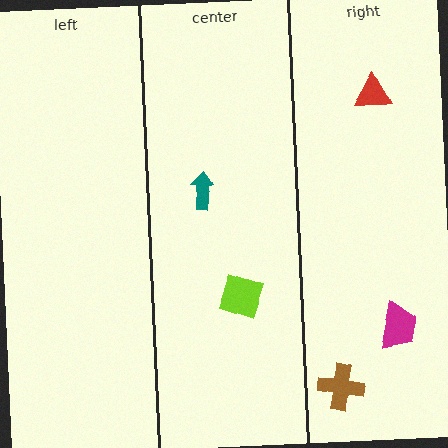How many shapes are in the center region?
2.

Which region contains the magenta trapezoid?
The right region.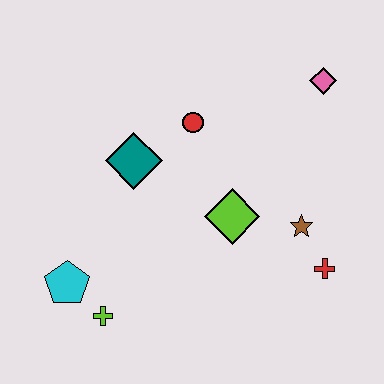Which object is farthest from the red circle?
The lime cross is farthest from the red circle.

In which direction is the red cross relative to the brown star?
The red cross is below the brown star.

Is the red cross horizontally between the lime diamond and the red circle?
No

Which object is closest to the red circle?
The teal diamond is closest to the red circle.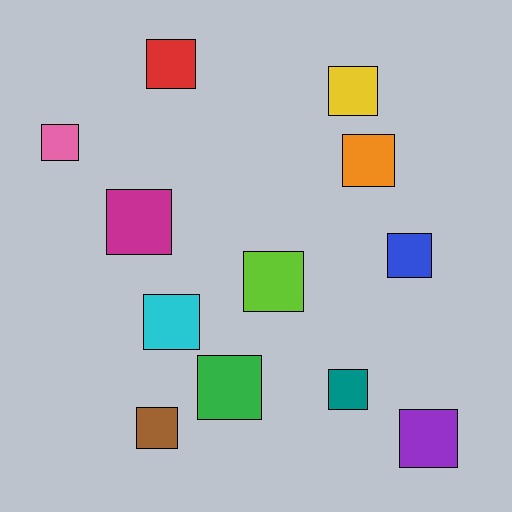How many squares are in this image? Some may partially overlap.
There are 12 squares.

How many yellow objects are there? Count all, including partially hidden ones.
There is 1 yellow object.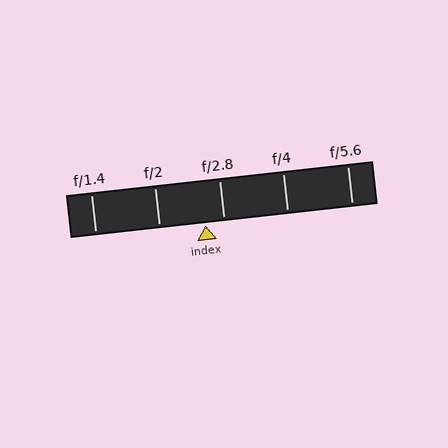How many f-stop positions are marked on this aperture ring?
There are 5 f-stop positions marked.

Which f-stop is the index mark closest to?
The index mark is closest to f/2.8.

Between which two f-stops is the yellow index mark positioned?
The index mark is between f/2 and f/2.8.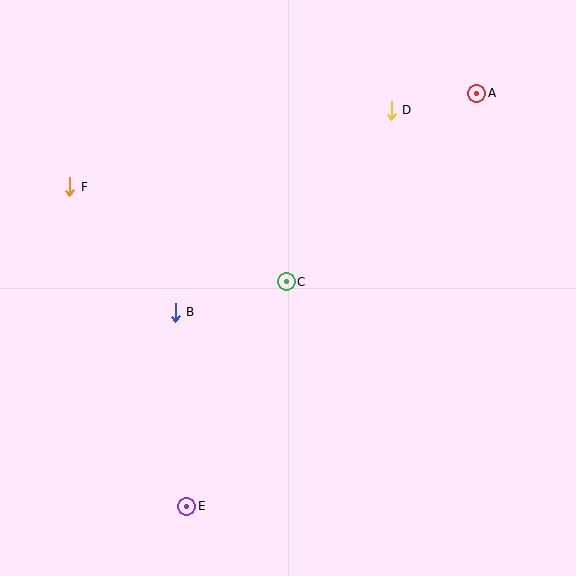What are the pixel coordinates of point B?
Point B is at (175, 312).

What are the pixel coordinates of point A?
Point A is at (477, 93).